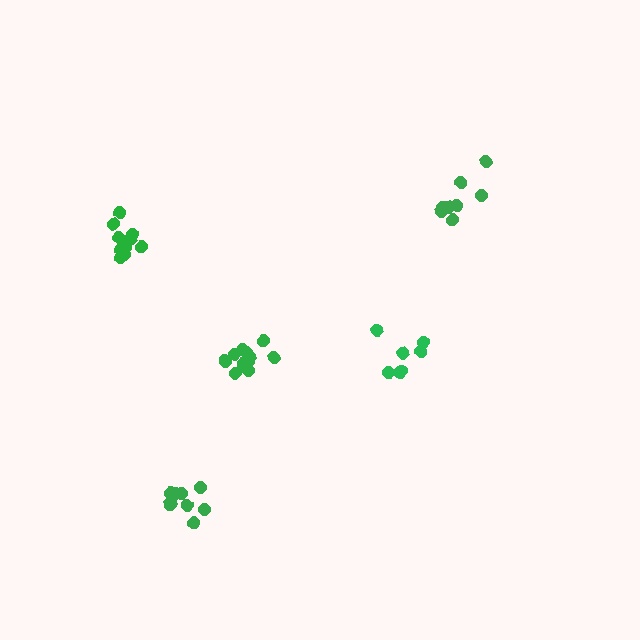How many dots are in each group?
Group 1: 7 dots, Group 2: 10 dots, Group 3: 11 dots, Group 4: 8 dots, Group 5: 11 dots (47 total).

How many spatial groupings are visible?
There are 5 spatial groupings.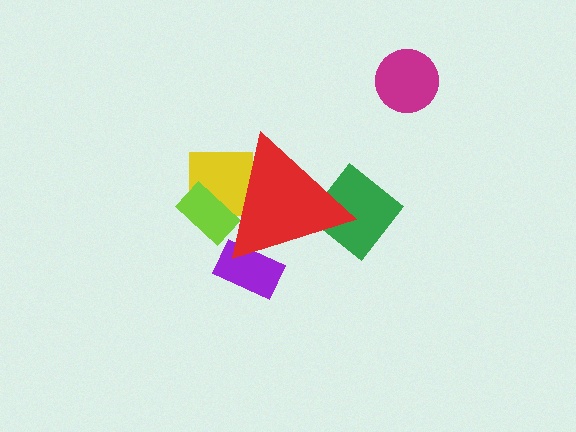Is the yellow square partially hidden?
Yes, the yellow square is partially hidden behind the red triangle.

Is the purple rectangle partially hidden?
Yes, the purple rectangle is partially hidden behind the red triangle.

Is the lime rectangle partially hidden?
Yes, the lime rectangle is partially hidden behind the red triangle.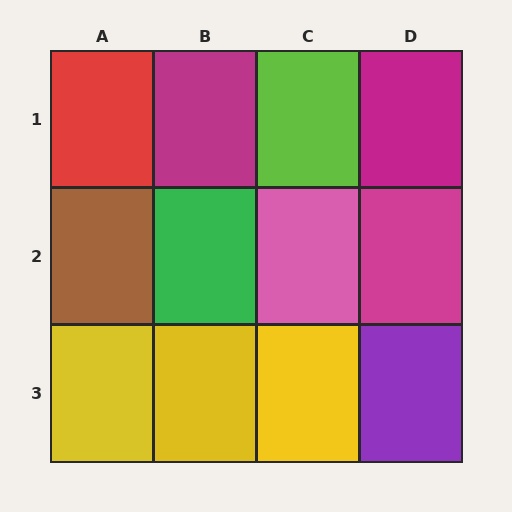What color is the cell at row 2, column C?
Pink.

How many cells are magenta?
3 cells are magenta.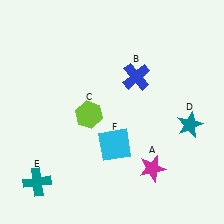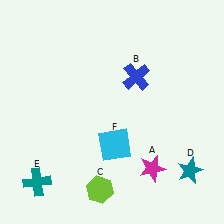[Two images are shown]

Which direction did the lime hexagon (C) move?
The lime hexagon (C) moved down.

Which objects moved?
The objects that moved are: the lime hexagon (C), the teal star (D).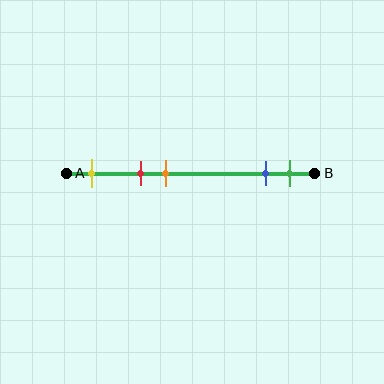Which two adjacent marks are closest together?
The blue and green marks are the closest adjacent pair.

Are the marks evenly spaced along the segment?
No, the marks are not evenly spaced.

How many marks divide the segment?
There are 5 marks dividing the segment.